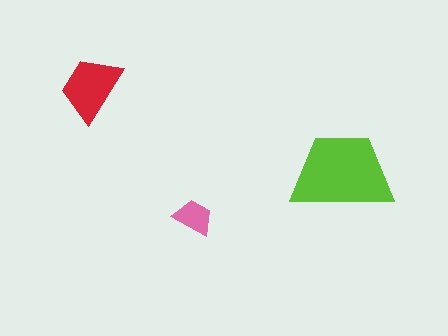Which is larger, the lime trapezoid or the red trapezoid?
The lime one.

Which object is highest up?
The red trapezoid is topmost.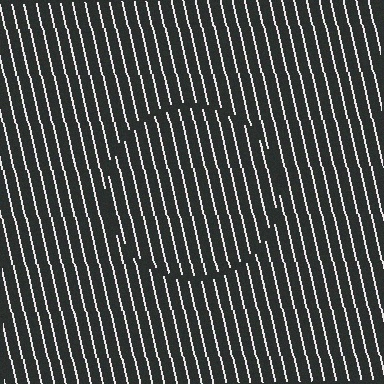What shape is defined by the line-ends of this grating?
An illusory circle. The interior of the shape contains the same grating, shifted by half a period — the contour is defined by the phase discontinuity where line-ends from the inner and outer gratings abut.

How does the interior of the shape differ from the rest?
The interior of the shape contains the same grating, shifted by half a period — the contour is defined by the phase discontinuity where line-ends from the inner and outer gratings abut.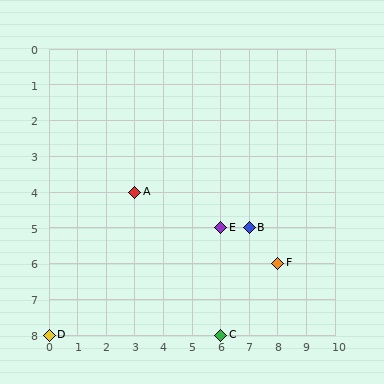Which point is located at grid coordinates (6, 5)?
Point E is at (6, 5).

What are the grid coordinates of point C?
Point C is at grid coordinates (6, 8).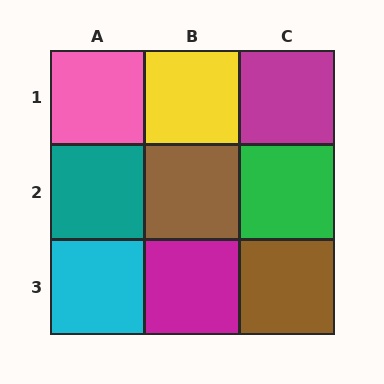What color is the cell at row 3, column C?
Brown.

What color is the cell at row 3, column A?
Cyan.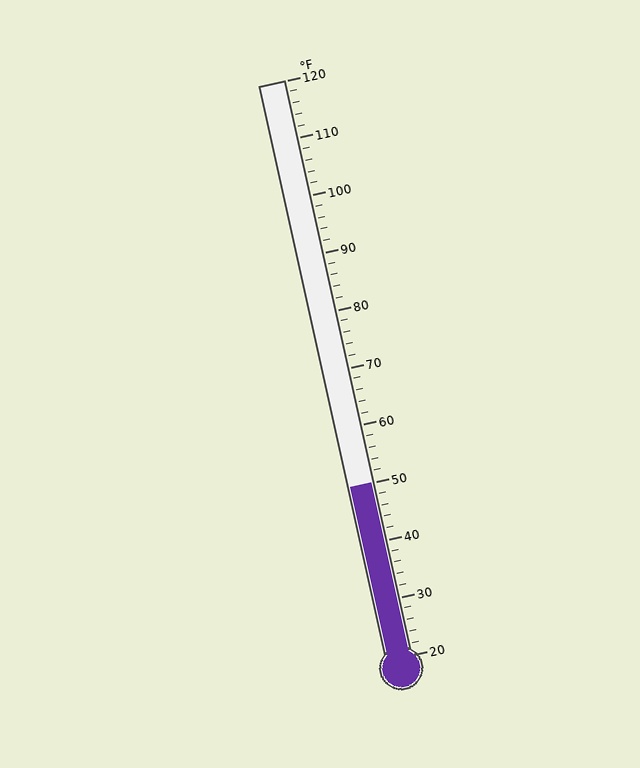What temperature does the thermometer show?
The thermometer shows approximately 50°F.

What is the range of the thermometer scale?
The thermometer scale ranges from 20°F to 120°F.